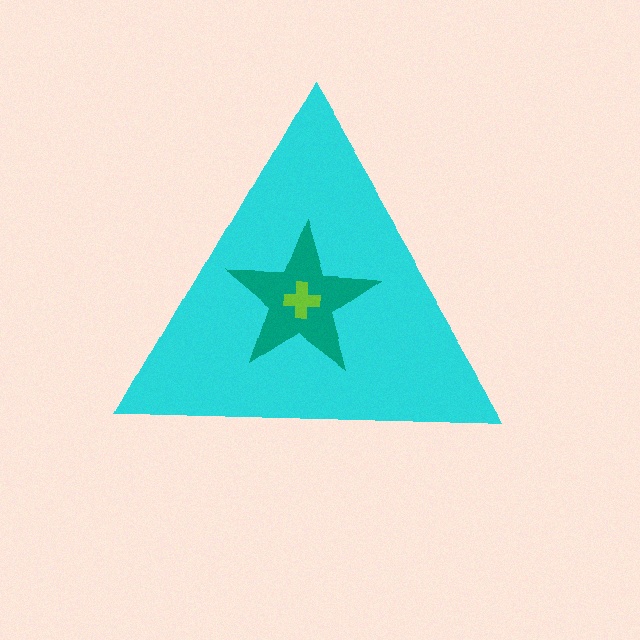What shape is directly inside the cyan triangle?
The teal star.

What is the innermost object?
The lime cross.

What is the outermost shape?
The cyan triangle.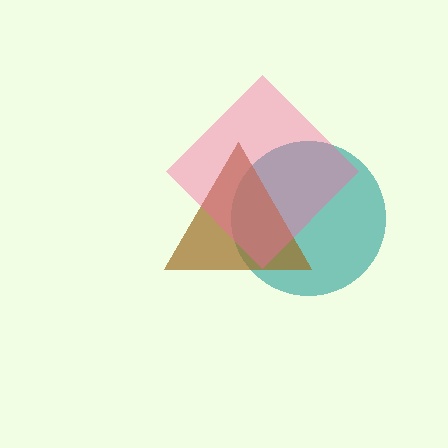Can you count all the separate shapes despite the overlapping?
Yes, there are 3 separate shapes.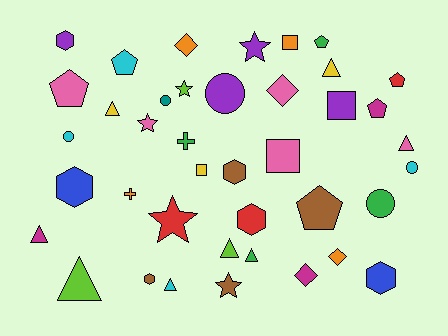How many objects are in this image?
There are 40 objects.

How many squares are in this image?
There are 4 squares.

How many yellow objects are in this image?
There are 3 yellow objects.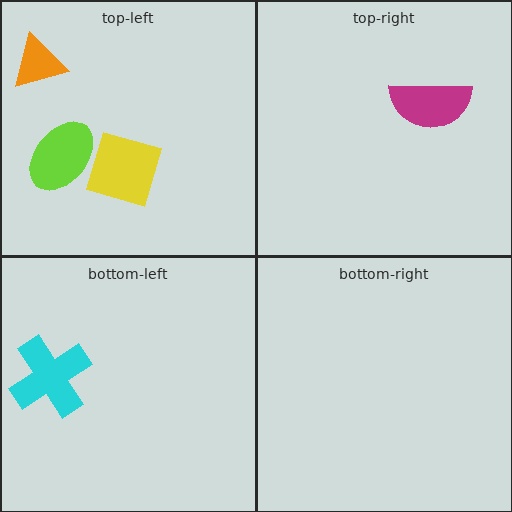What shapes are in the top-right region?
The magenta semicircle.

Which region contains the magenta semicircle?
The top-right region.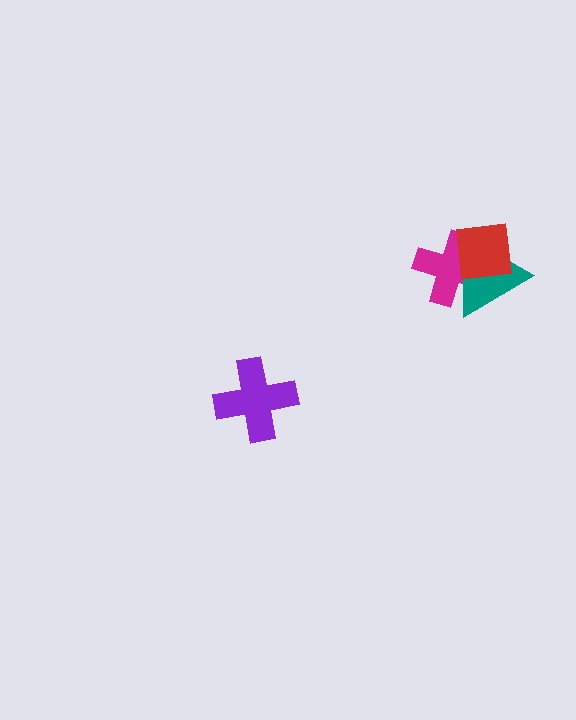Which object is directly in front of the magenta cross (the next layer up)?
The teal triangle is directly in front of the magenta cross.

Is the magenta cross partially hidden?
Yes, it is partially covered by another shape.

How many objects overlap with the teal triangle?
2 objects overlap with the teal triangle.